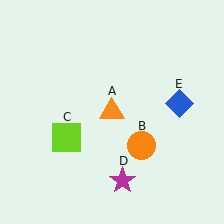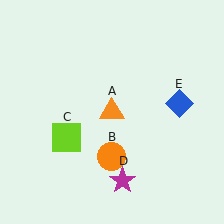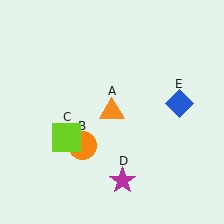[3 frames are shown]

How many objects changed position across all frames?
1 object changed position: orange circle (object B).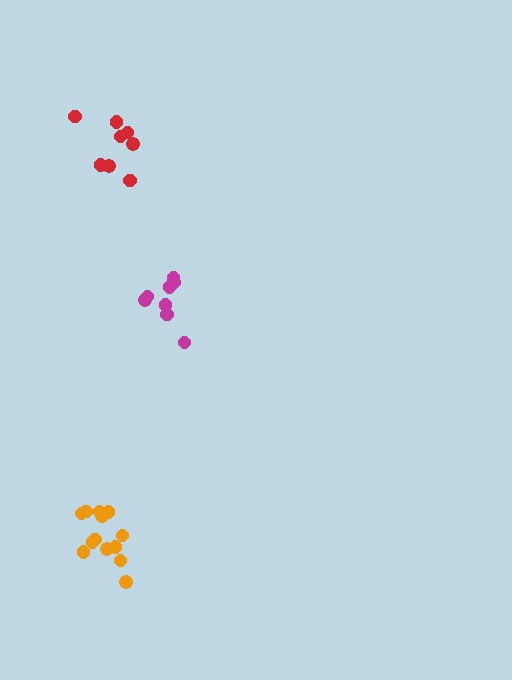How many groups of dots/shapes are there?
There are 3 groups.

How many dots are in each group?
Group 1: 8 dots, Group 2: 13 dots, Group 3: 8 dots (29 total).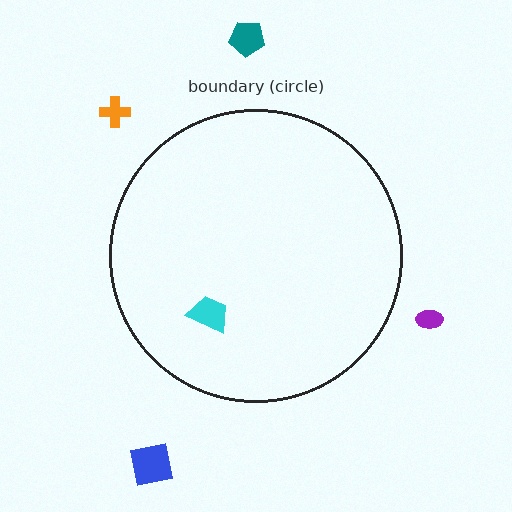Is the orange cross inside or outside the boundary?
Outside.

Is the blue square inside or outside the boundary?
Outside.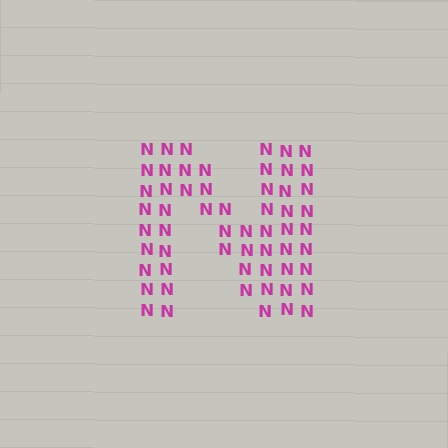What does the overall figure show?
The overall figure shows the letter N.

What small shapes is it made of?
It is made of small letter N's.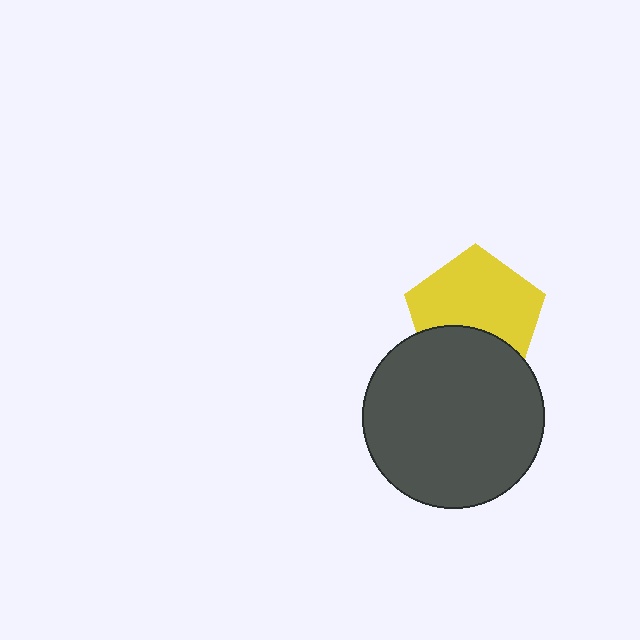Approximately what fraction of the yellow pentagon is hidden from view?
Roughly 34% of the yellow pentagon is hidden behind the dark gray circle.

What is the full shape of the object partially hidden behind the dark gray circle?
The partially hidden object is a yellow pentagon.